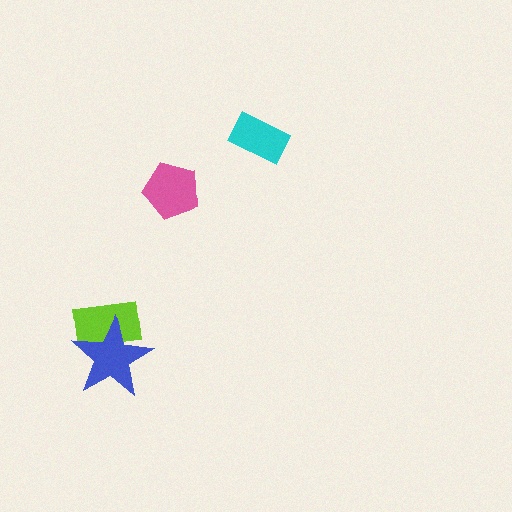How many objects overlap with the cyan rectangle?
0 objects overlap with the cyan rectangle.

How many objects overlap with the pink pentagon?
0 objects overlap with the pink pentagon.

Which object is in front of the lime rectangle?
The blue star is in front of the lime rectangle.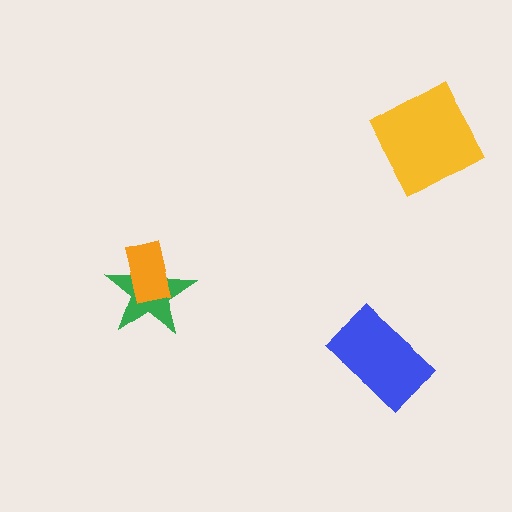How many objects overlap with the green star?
1 object overlaps with the green star.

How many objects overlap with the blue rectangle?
0 objects overlap with the blue rectangle.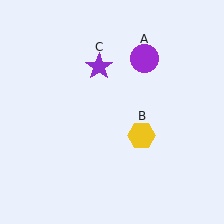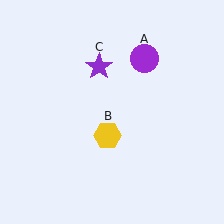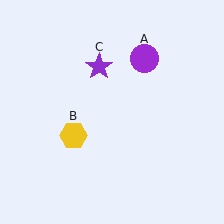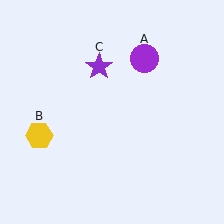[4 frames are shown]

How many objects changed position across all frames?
1 object changed position: yellow hexagon (object B).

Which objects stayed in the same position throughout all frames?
Purple circle (object A) and purple star (object C) remained stationary.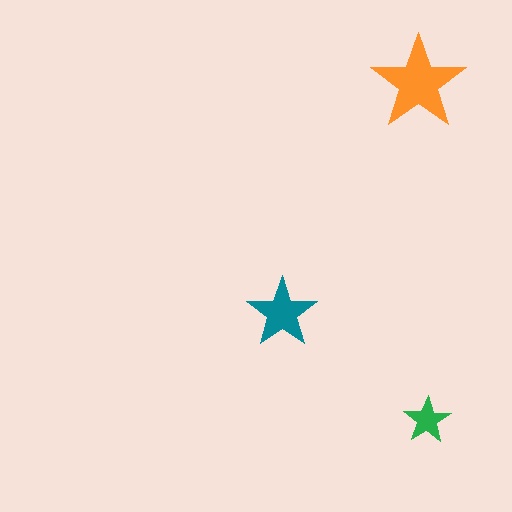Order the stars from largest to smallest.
the orange one, the teal one, the green one.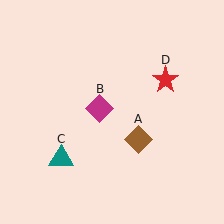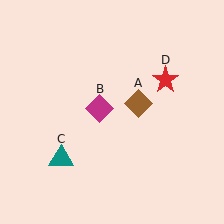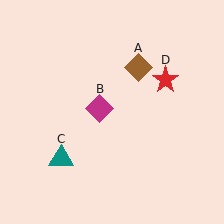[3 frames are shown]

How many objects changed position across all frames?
1 object changed position: brown diamond (object A).